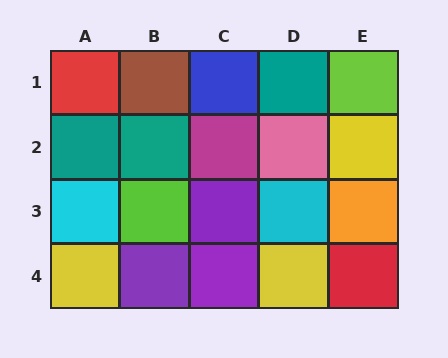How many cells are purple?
3 cells are purple.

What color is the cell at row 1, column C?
Blue.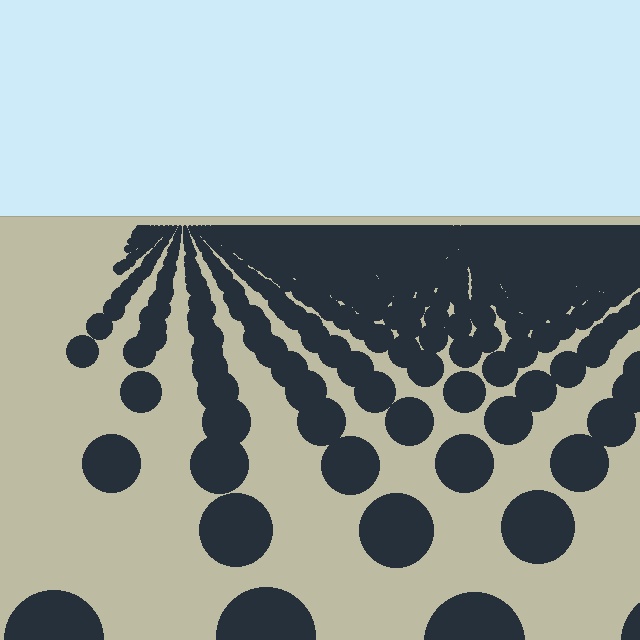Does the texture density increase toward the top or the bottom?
Density increases toward the top.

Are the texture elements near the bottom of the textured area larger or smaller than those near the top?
Larger. Near the bottom, elements are closer to the viewer and appear at a bigger on-screen size.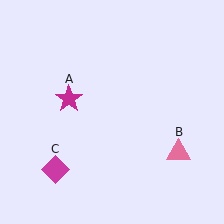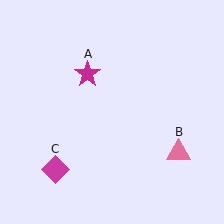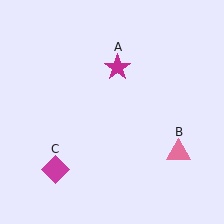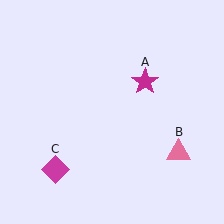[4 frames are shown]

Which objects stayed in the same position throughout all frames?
Pink triangle (object B) and magenta diamond (object C) remained stationary.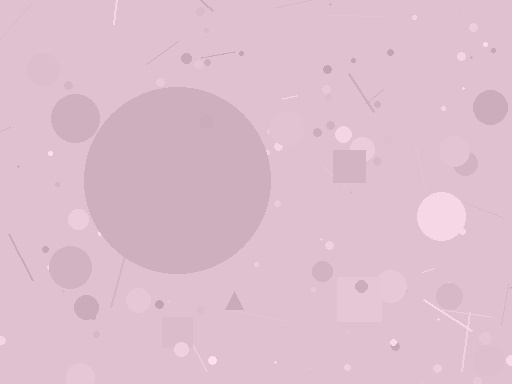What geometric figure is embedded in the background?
A circle is embedded in the background.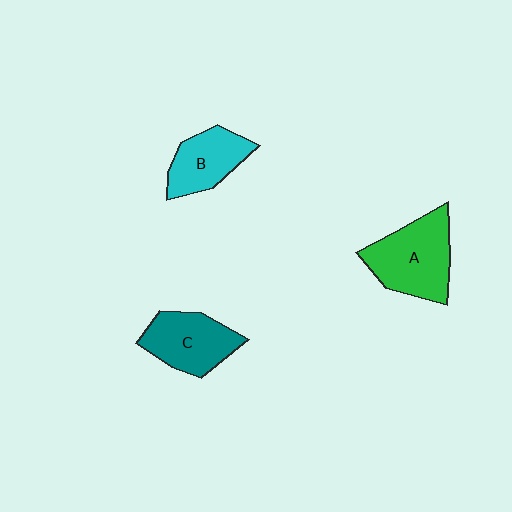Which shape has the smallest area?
Shape B (cyan).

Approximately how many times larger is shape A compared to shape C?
Approximately 1.3 times.